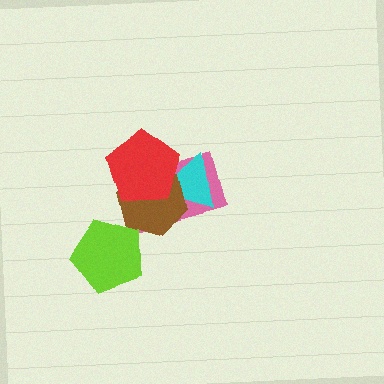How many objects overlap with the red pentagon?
3 objects overlap with the red pentagon.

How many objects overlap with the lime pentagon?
0 objects overlap with the lime pentagon.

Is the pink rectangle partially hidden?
Yes, it is partially covered by another shape.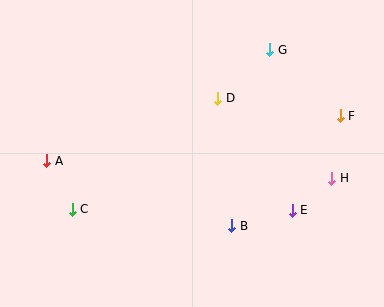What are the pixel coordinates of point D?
Point D is at (218, 98).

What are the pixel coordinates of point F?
Point F is at (340, 116).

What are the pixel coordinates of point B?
Point B is at (232, 226).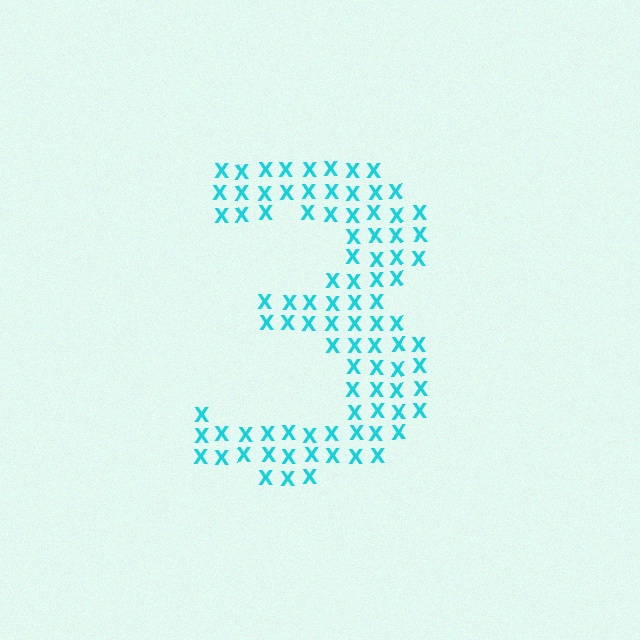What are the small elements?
The small elements are letter X's.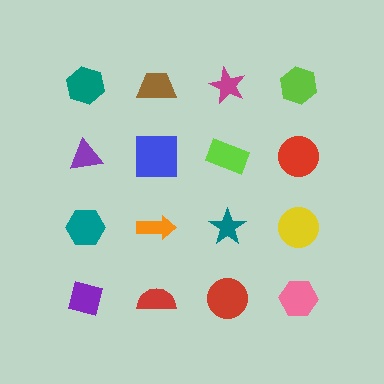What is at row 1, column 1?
A teal hexagon.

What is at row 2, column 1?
A purple triangle.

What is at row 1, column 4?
A lime hexagon.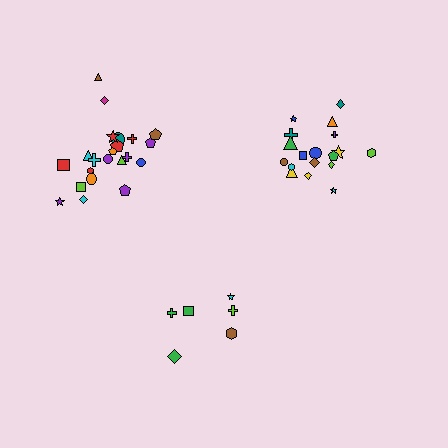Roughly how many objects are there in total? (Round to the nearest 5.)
Roughly 45 objects in total.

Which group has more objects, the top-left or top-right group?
The top-left group.